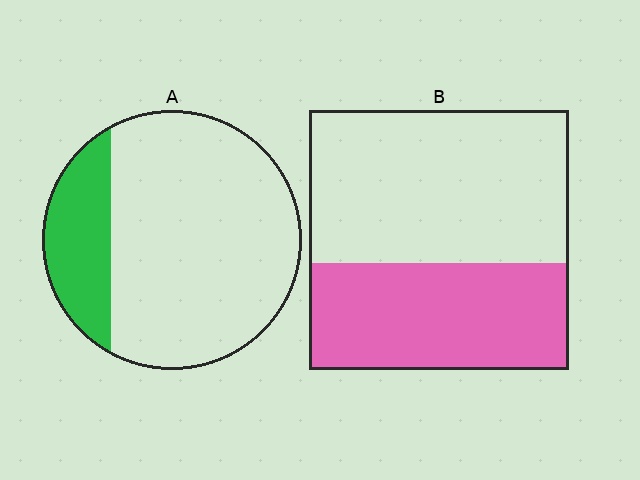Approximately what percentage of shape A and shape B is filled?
A is approximately 20% and B is approximately 40%.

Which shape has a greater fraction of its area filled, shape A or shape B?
Shape B.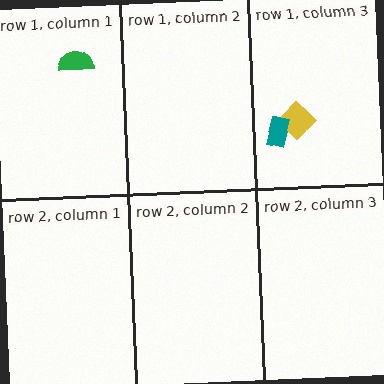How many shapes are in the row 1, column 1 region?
1.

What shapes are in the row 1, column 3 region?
The yellow diamond, the teal rectangle.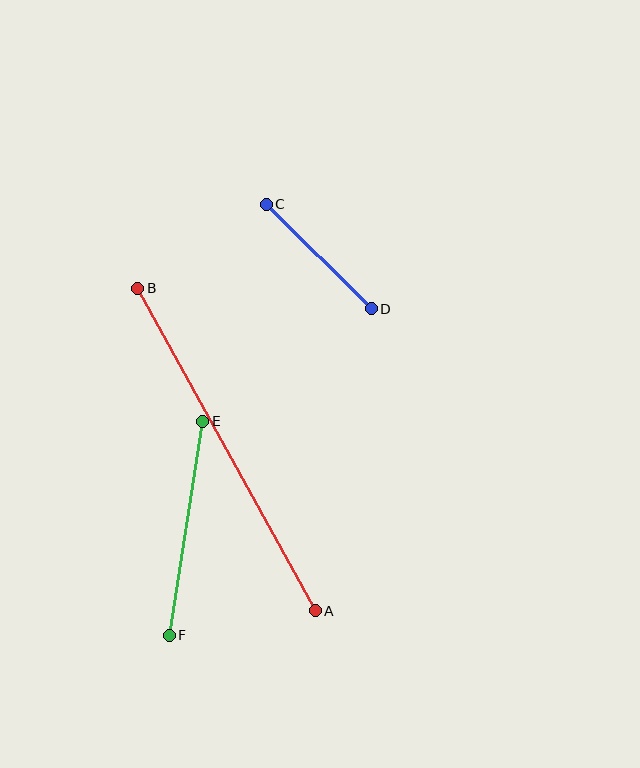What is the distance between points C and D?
The distance is approximately 148 pixels.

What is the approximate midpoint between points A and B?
The midpoint is at approximately (226, 450) pixels.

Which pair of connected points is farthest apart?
Points A and B are farthest apart.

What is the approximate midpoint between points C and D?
The midpoint is at approximately (319, 256) pixels.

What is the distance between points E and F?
The distance is approximately 216 pixels.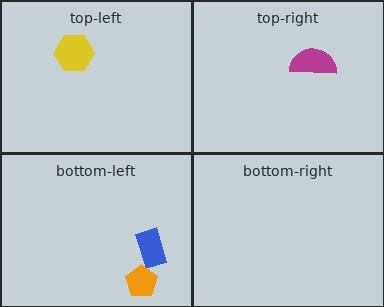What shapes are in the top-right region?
The magenta semicircle.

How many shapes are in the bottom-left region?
2.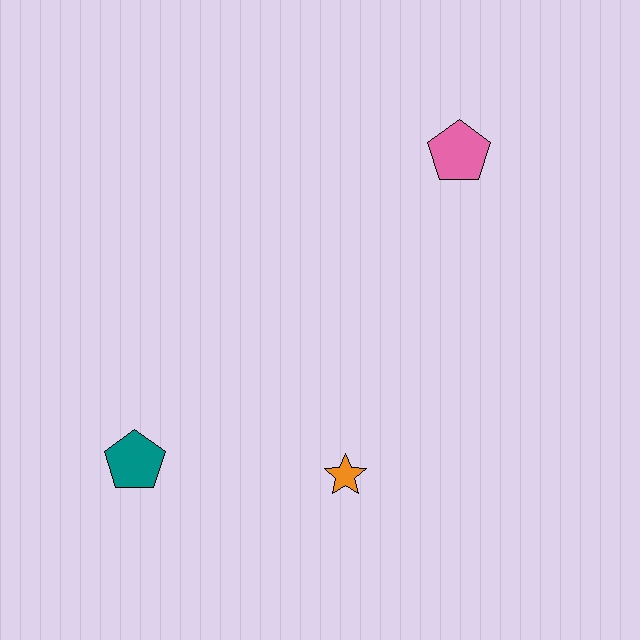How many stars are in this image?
There is 1 star.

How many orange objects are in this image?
There is 1 orange object.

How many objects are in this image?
There are 3 objects.